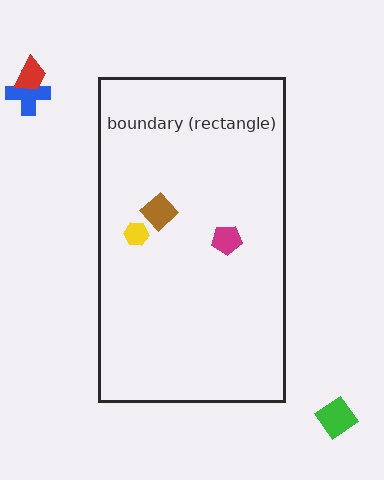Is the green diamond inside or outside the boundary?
Outside.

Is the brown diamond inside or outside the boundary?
Inside.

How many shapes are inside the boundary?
3 inside, 3 outside.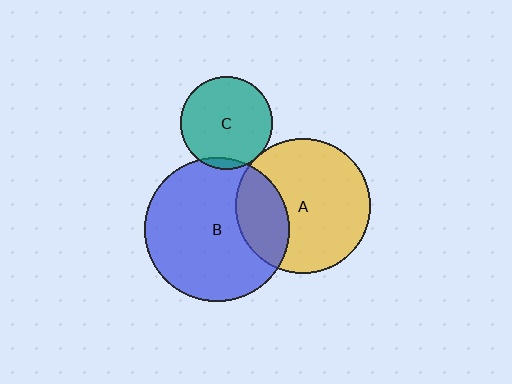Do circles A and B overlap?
Yes.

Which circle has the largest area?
Circle B (blue).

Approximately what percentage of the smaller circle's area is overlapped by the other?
Approximately 25%.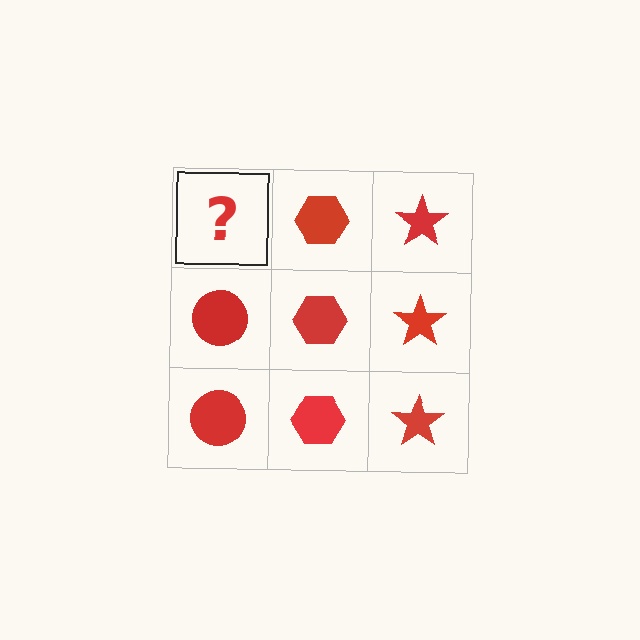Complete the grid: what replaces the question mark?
The question mark should be replaced with a red circle.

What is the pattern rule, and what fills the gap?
The rule is that each column has a consistent shape. The gap should be filled with a red circle.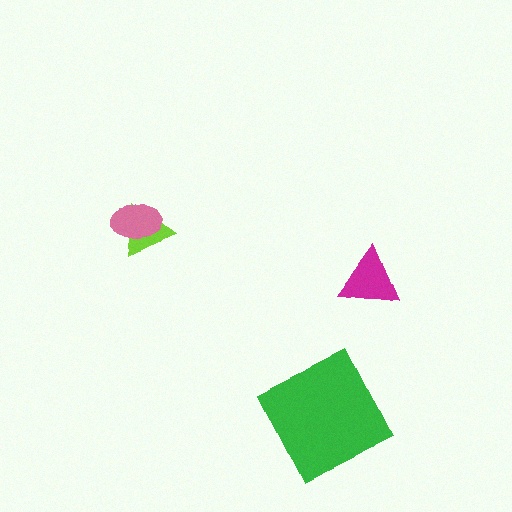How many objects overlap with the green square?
0 objects overlap with the green square.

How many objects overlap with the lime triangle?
1 object overlaps with the lime triangle.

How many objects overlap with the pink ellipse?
1 object overlaps with the pink ellipse.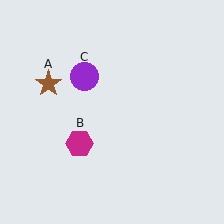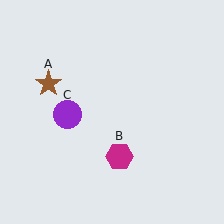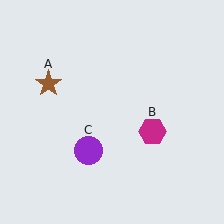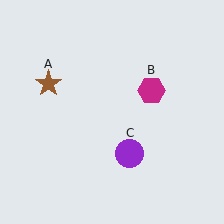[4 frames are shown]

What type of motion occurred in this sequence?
The magenta hexagon (object B), purple circle (object C) rotated counterclockwise around the center of the scene.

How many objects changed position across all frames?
2 objects changed position: magenta hexagon (object B), purple circle (object C).